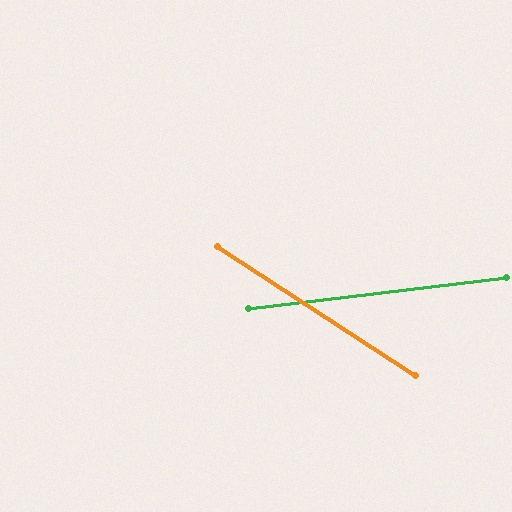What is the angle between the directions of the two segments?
Approximately 40 degrees.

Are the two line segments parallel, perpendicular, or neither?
Neither parallel nor perpendicular — they differ by about 40°.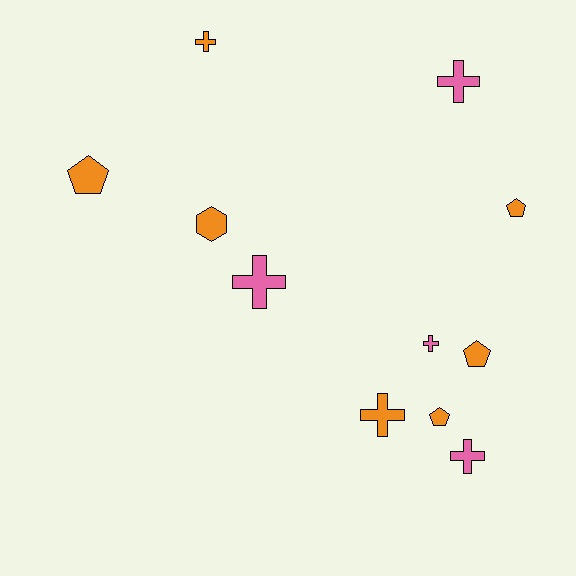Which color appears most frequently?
Orange, with 7 objects.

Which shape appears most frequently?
Cross, with 6 objects.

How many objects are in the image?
There are 11 objects.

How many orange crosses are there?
There are 2 orange crosses.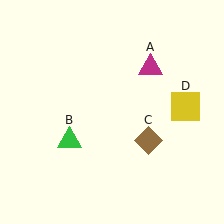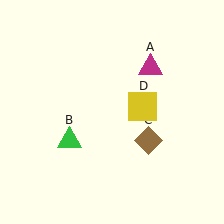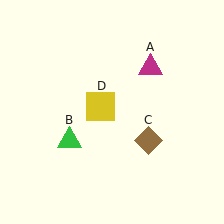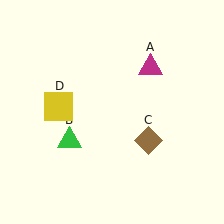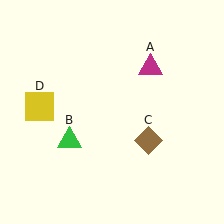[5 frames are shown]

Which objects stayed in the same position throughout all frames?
Magenta triangle (object A) and green triangle (object B) and brown diamond (object C) remained stationary.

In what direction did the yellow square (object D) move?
The yellow square (object D) moved left.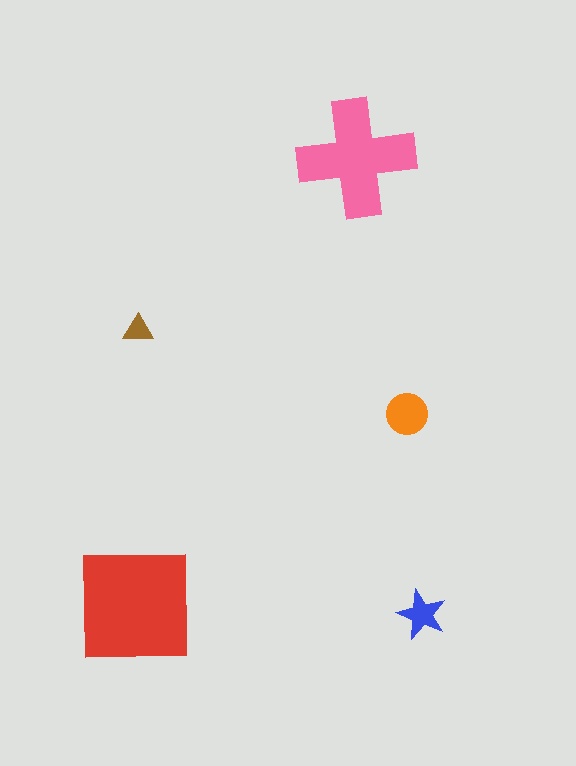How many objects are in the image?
There are 5 objects in the image.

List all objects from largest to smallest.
The red square, the pink cross, the orange circle, the blue star, the brown triangle.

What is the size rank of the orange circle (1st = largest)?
3rd.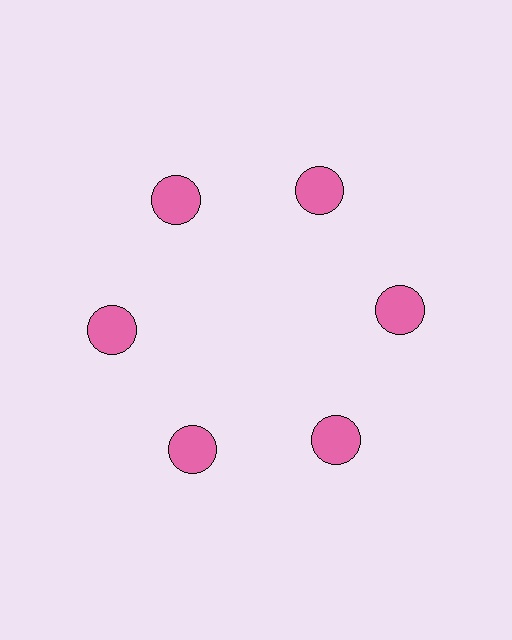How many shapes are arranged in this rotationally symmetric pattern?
There are 6 shapes, arranged in 6 groups of 1.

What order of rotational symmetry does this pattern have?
This pattern has 6-fold rotational symmetry.